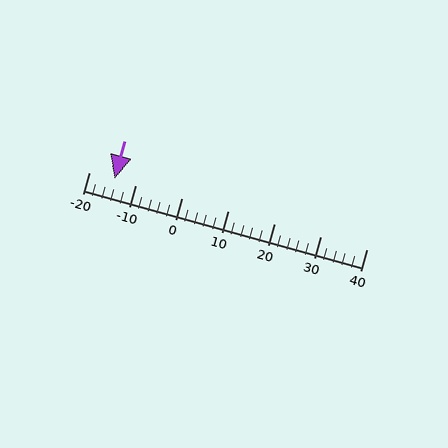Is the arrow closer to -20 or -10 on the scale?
The arrow is closer to -10.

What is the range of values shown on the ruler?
The ruler shows values from -20 to 40.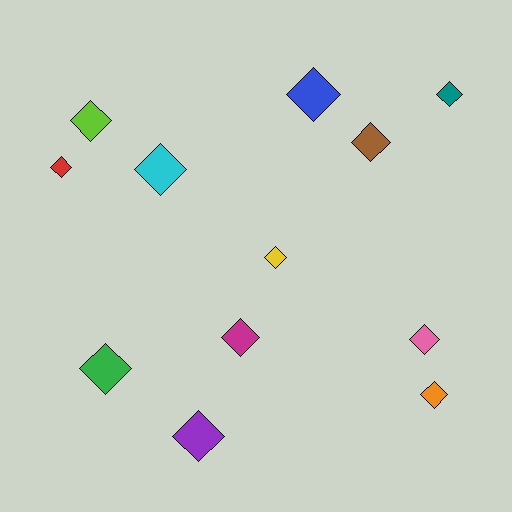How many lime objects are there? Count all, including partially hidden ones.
There is 1 lime object.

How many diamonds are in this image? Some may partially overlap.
There are 12 diamonds.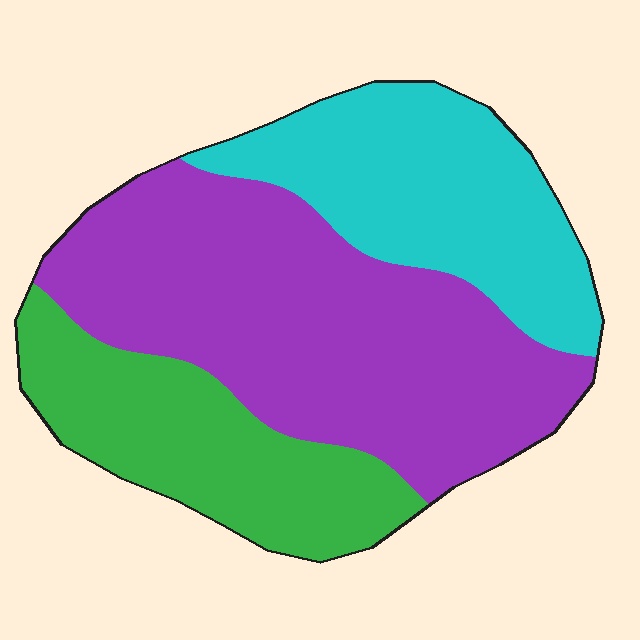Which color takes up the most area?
Purple, at roughly 50%.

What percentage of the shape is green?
Green takes up between a sixth and a third of the shape.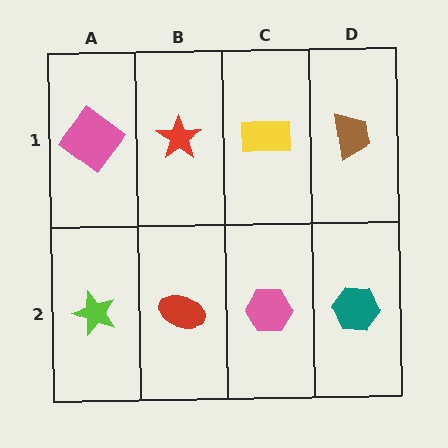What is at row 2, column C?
A pink hexagon.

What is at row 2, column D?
A teal hexagon.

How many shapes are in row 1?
4 shapes.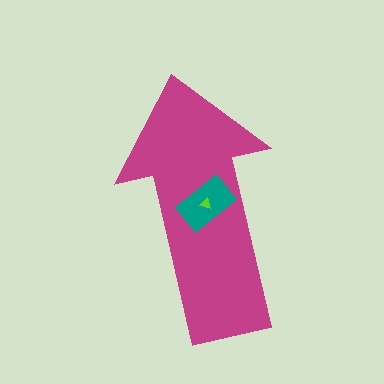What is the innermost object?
The lime triangle.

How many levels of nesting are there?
3.